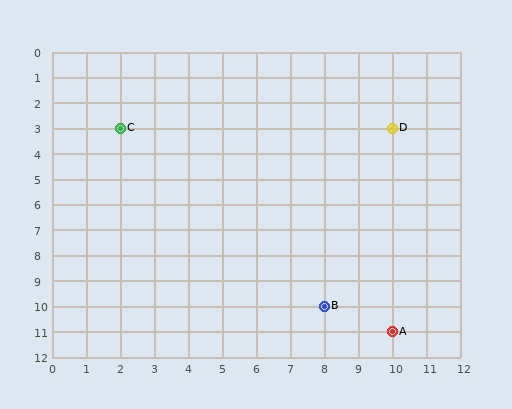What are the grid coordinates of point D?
Point D is at grid coordinates (10, 3).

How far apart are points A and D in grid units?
Points A and D are 8 rows apart.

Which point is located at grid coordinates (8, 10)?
Point B is at (8, 10).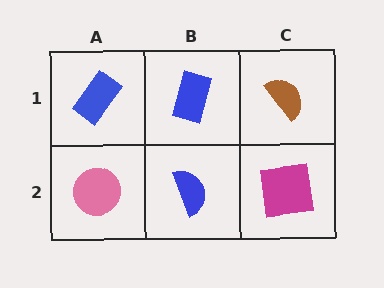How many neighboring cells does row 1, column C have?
2.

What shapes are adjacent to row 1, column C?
A magenta square (row 2, column C), a blue rectangle (row 1, column B).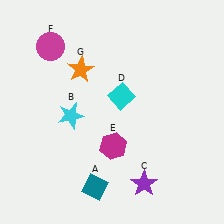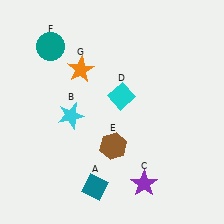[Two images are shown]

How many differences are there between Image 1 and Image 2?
There are 2 differences between the two images.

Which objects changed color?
E changed from magenta to brown. F changed from magenta to teal.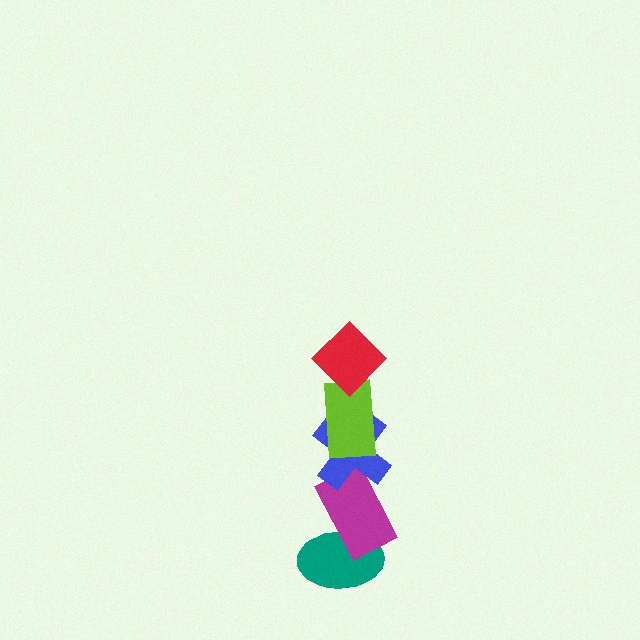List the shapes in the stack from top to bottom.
From top to bottom: the red diamond, the lime rectangle, the blue cross, the magenta rectangle, the teal ellipse.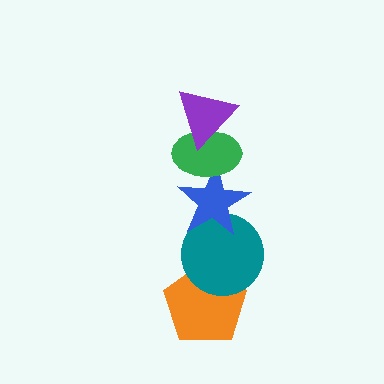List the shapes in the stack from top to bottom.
From top to bottom: the purple triangle, the green ellipse, the blue star, the teal circle, the orange pentagon.